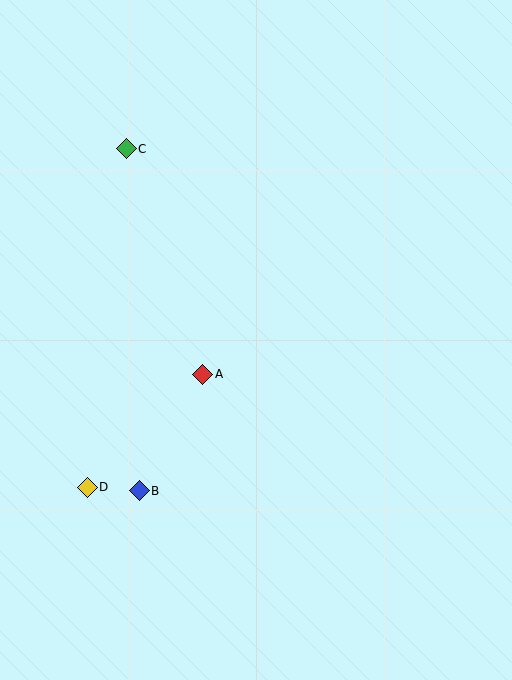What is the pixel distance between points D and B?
The distance between D and B is 52 pixels.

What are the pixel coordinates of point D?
Point D is at (87, 487).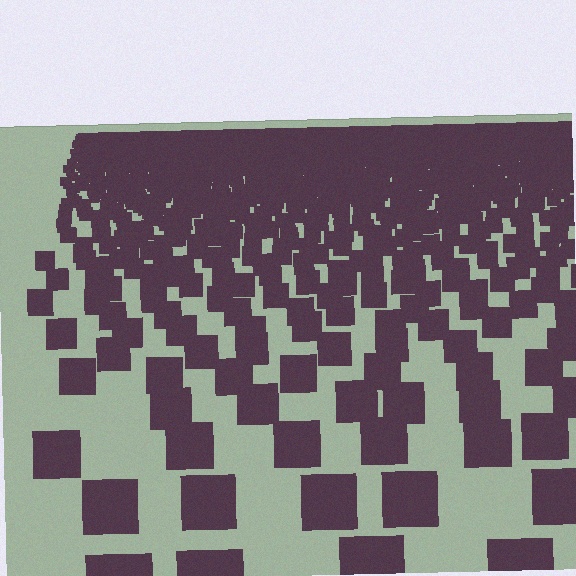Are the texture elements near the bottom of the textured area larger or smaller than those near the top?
Larger. Near the bottom, elements are closer to the viewer and appear at a bigger on-screen size.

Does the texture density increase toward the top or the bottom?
Density increases toward the top.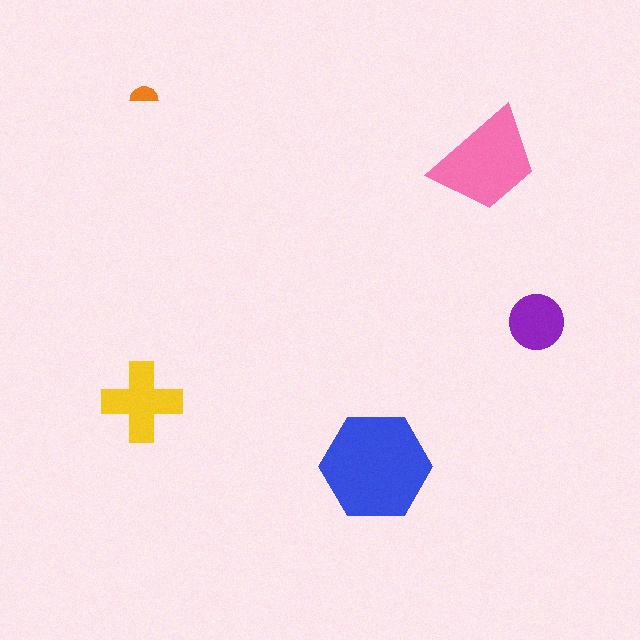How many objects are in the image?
There are 5 objects in the image.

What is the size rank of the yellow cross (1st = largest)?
3rd.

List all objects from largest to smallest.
The blue hexagon, the pink trapezoid, the yellow cross, the purple circle, the orange semicircle.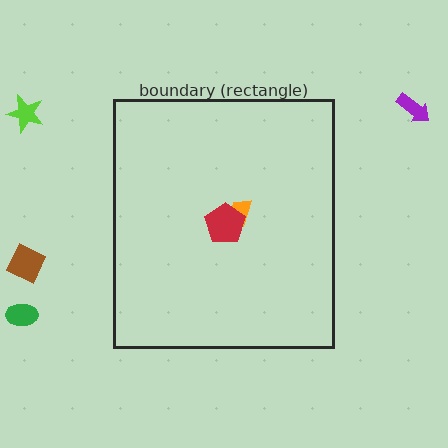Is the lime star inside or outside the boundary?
Outside.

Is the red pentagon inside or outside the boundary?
Inside.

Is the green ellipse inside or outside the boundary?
Outside.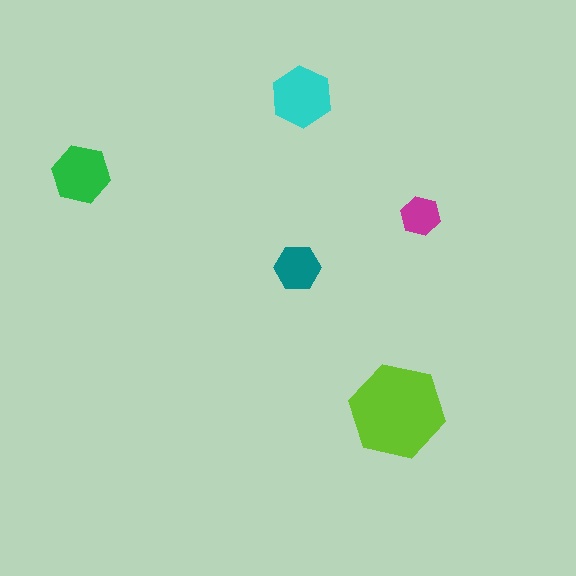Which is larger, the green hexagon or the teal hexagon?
The green one.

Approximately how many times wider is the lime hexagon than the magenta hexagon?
About 2.5 times wider.